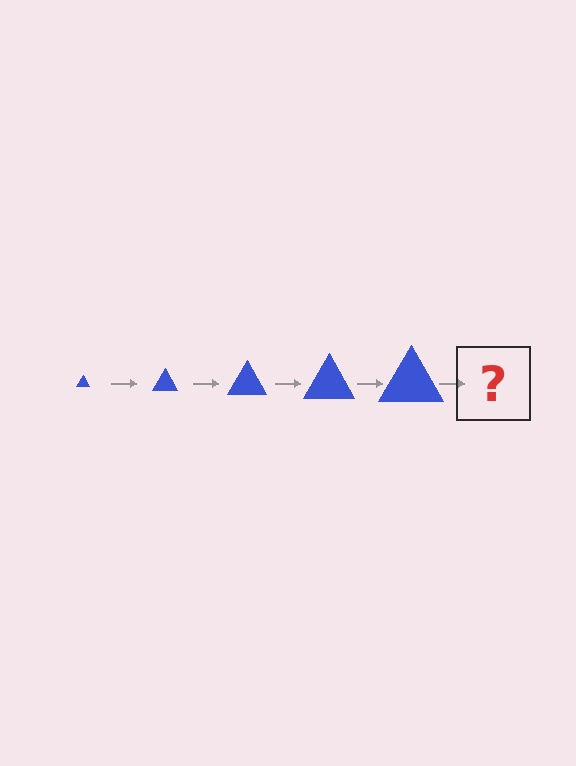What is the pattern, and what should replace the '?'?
The pattern is that the triangle gets progressively larger each step. The '?' should be a blue triangle, larger than the previous one.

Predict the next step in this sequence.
The next step is a blue triangle, larger than the previous one.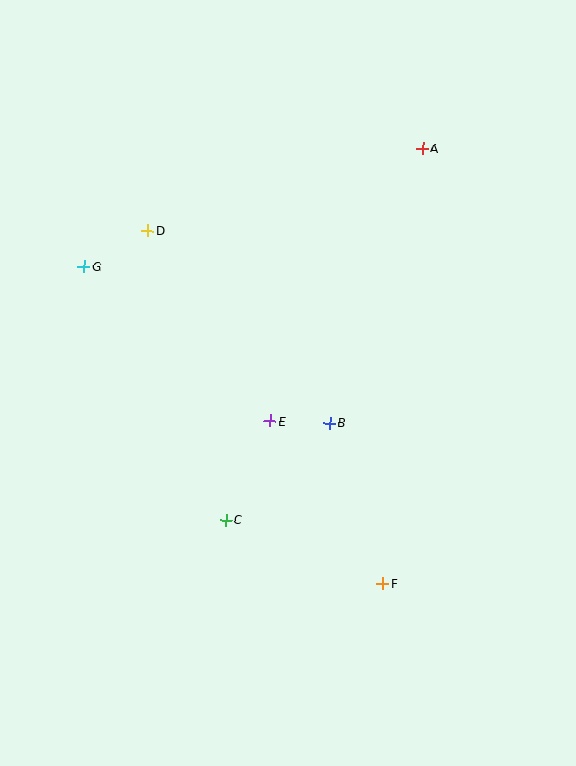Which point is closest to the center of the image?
Point E at (270, 421) is closest to the center.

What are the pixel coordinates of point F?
Point F is at (383, 583).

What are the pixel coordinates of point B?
Point B is at (330, 423).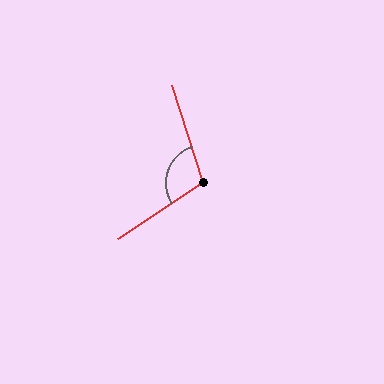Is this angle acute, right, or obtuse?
It is obtuse.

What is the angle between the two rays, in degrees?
Approximately 106 degrees.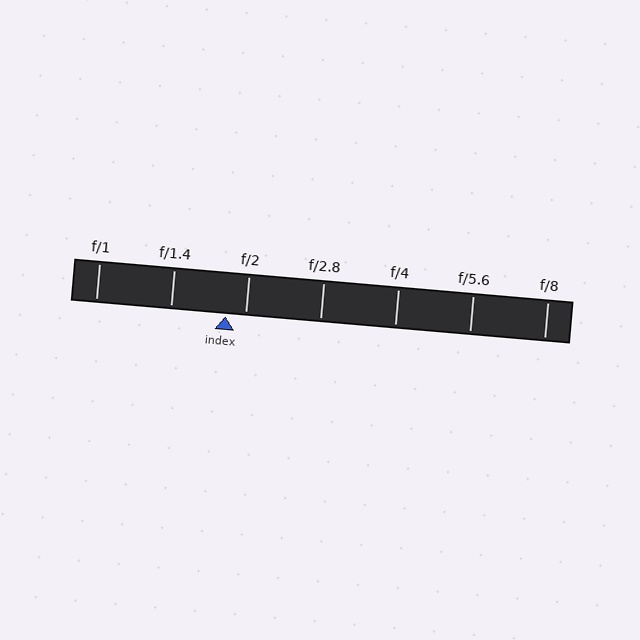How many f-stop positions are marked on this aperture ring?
There are 7 f-stop positions marked.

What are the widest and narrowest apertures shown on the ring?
The widest aperture shown is f/1 and the narrowest is f/8.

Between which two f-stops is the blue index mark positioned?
The index mark is between f/1.4 and f/2.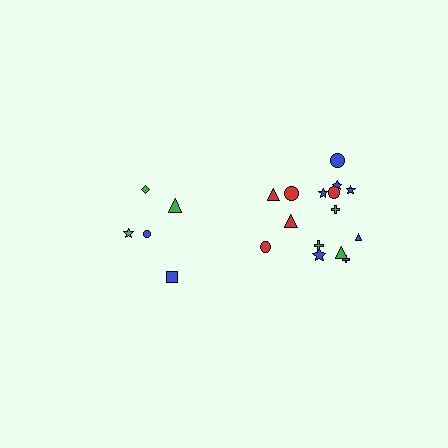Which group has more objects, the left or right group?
The right group.